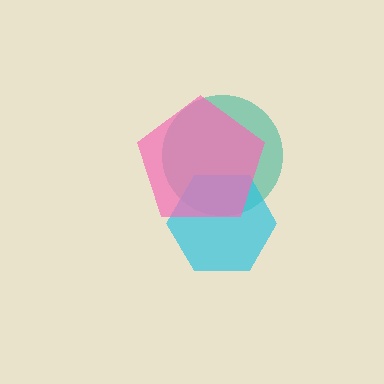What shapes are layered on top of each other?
The layered shapes are: a teal circle, a cyan hexagon, a pink pentagon.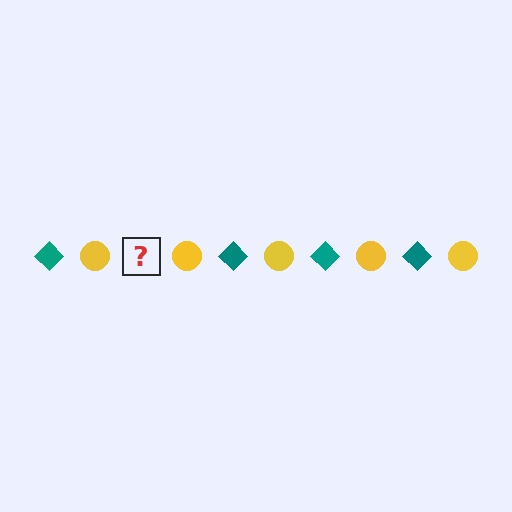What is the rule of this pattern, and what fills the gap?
The rule is that the pattern alternates between teal diamond and yellow circle. The gap should be filled with a teal diamond.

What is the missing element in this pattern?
The missing element is a teal diamond.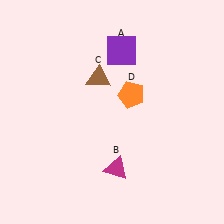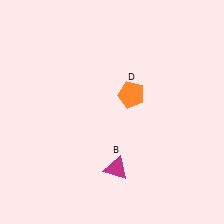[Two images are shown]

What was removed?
The purple square (A), the brown triangle (C) were removed in Image 2.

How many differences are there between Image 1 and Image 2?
There are 2 differences between the two images.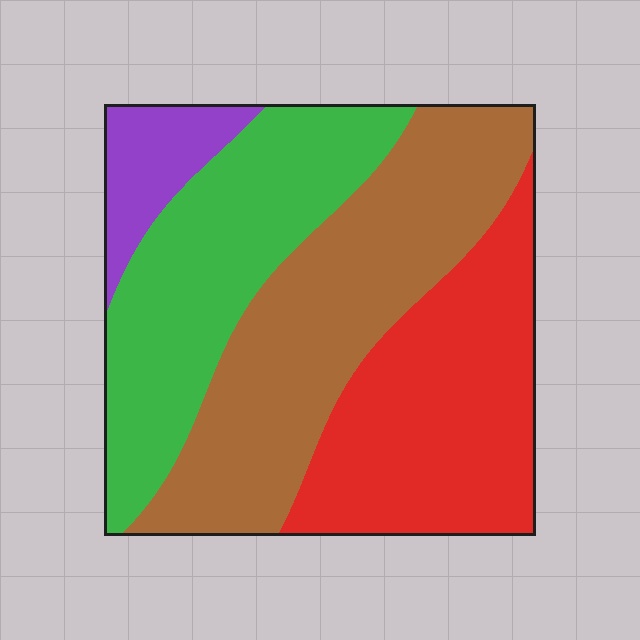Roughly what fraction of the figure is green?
Green covers about 30% of the figure.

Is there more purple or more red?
Red.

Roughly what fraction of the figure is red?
Red covers around 30% of the figure.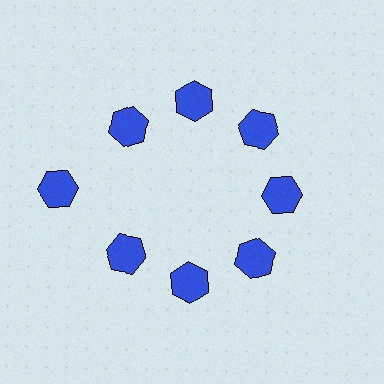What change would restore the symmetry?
The symmetry would be restored by moving it inward, back onto the ring so that all 8 hexagons sit at equal angles and equal distance from the center.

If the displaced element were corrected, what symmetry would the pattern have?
It would have 8-fold rotational symmetry — the pattern would map onto itself every 45 degrees.